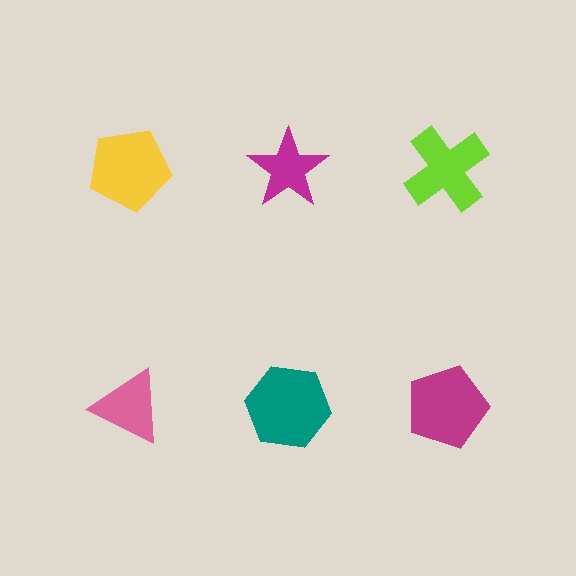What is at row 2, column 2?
A teal hexagon.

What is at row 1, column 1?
A yellow pentagon.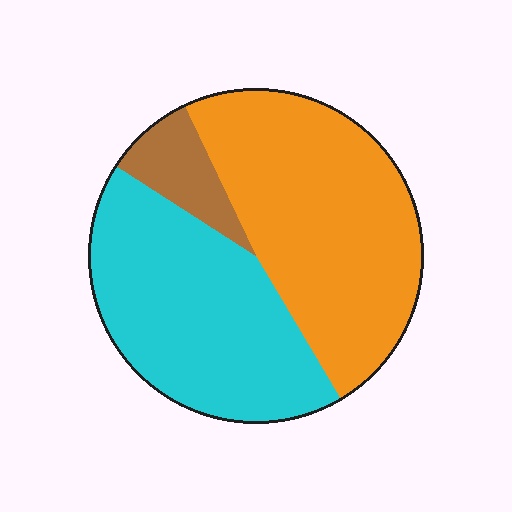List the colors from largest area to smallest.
From largest to smallest: orange, cyan, brown.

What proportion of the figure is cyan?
Cyan covers about 45% of the figure.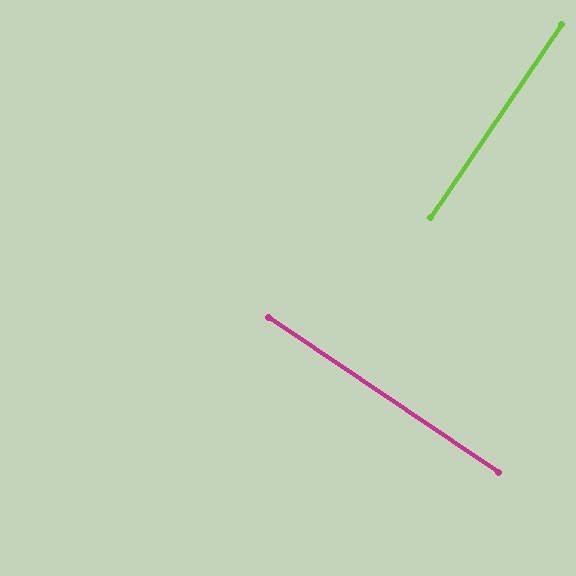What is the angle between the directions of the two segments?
Approximately 90 degrees.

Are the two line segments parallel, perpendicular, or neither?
Perpendicular — they meet at approximately 90°.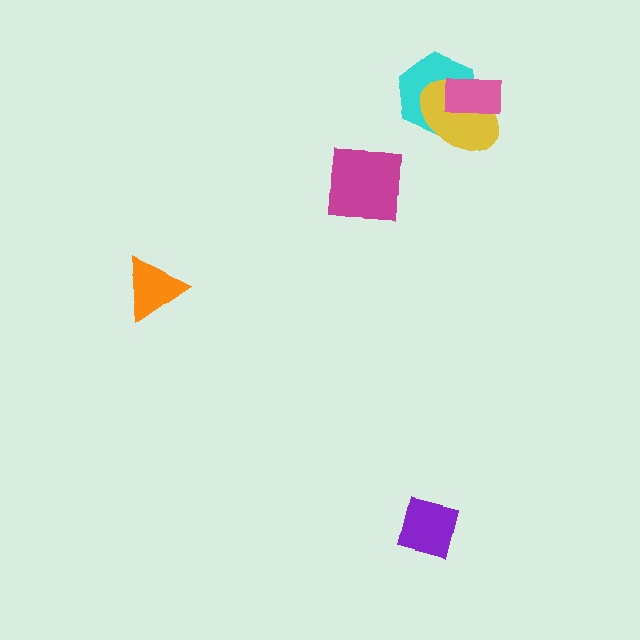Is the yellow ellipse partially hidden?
Yes, it is partially covered by another shape.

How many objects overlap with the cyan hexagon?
2 objects overlap with the cyan hexagon.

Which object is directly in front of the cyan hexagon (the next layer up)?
The yellow ellipse is directly in front of the cyan hexagon.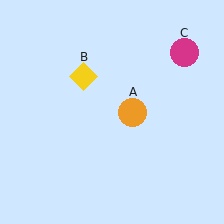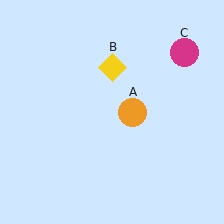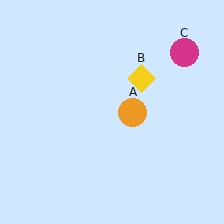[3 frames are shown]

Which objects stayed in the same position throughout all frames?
Orange circle (object A) and magenta circle (object C) remained stationary.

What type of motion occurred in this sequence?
The yellow diamond (object B) rotated clockwise around the center of the scene.